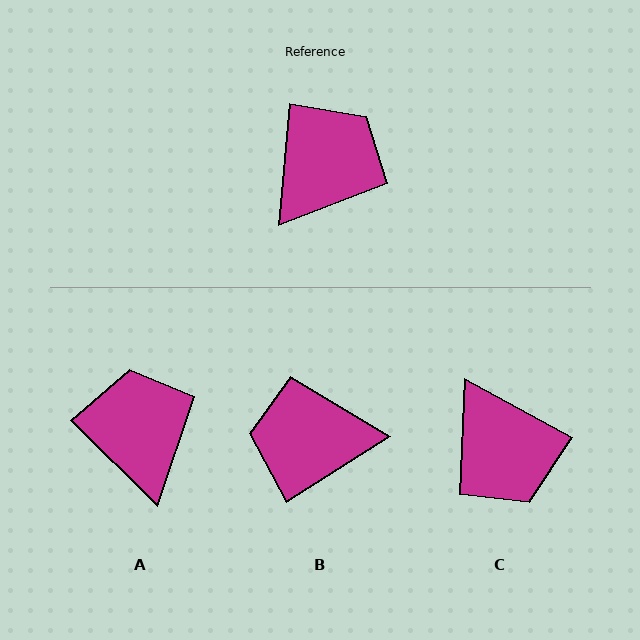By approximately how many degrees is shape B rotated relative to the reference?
Approximately 128 degrees counter-clockwise.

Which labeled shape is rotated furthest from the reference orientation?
B, about 128 degrees away.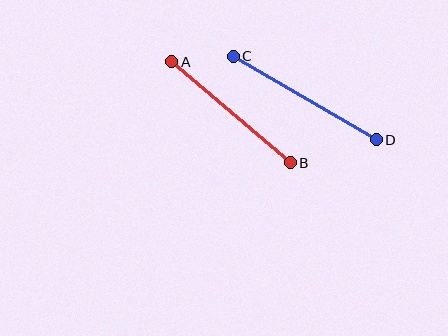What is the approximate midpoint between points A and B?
The midpoint is at approximately (231, 112) pixels.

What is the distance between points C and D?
The distance is approximately 165 pixels.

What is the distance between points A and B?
The distance is approximately 156 pixels.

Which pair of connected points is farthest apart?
Points C and D are farthest apart.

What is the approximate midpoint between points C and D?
The midpoint is at approximately (305, 98) pixels.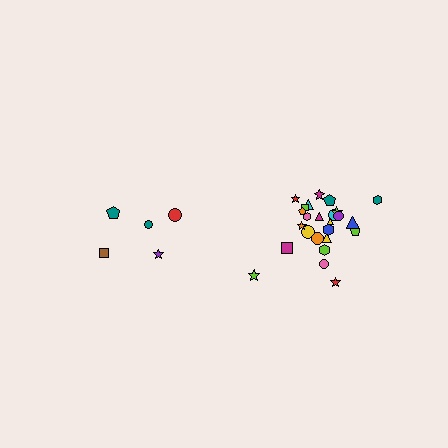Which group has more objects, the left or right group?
The right group.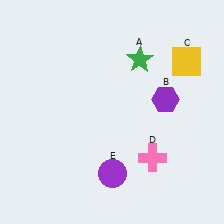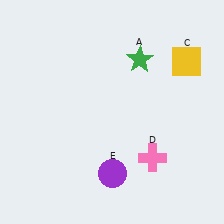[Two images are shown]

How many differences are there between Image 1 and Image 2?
There is 1 difference between the two images.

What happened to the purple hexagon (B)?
The purple hexagon (B) was removed in Image 2. It was in the top-right area of Image 1.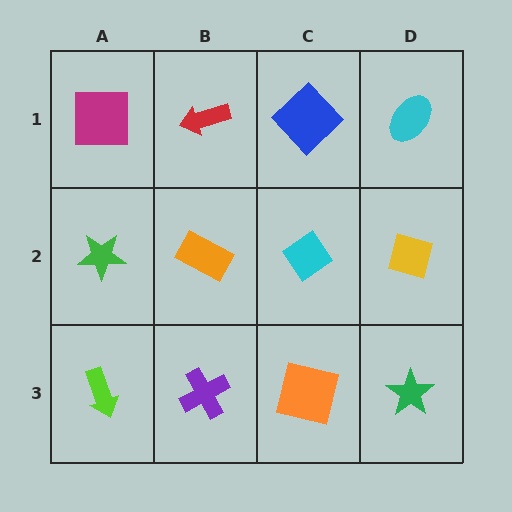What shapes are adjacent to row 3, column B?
An orange rectangle (row 2, column B), a lime arrow (row 3, column A), an orange square (row 3, column C).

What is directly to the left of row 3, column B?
A lime arrow.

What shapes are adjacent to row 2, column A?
A magenta square (row 1, column A), a lime arrow (row 3, column A), an orange rectangle (row 2, column B).